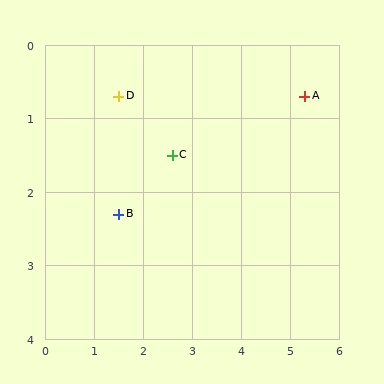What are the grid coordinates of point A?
Point A is at approximately (5.3, 0.7).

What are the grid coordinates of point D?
Point D is at approximately (1.5, 0.7).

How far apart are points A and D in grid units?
Points A and D are about 3.8 grid units apart.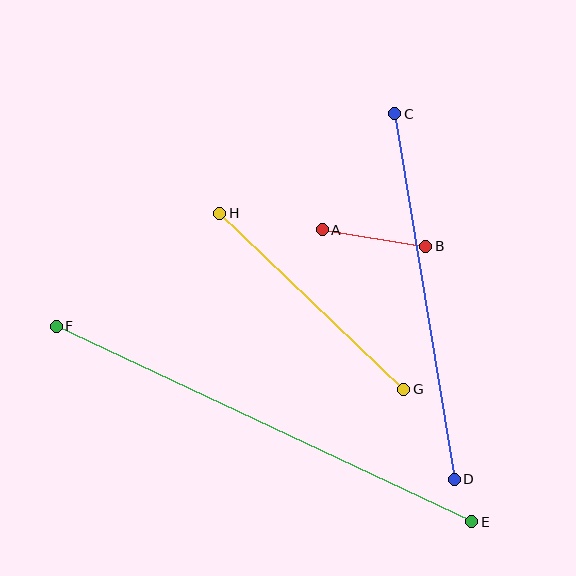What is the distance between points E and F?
The distance is approximately 459 pixels.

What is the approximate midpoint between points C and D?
The midpoint is at approximately (425, 296) pixels.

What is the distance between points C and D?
The distance is approximately 371 pixels.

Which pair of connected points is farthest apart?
Points E and F are farthest apart.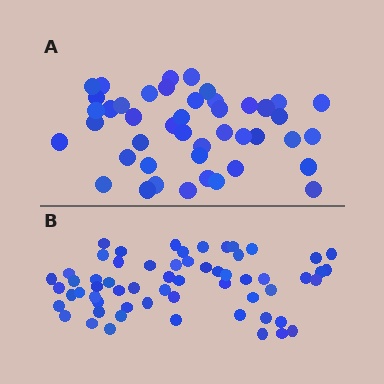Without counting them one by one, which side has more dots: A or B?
Region B (the bottom region) has more dots.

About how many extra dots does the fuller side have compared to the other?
Region B has approximately 15 more dots than region A.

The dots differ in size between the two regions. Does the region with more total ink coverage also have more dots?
No. Region A has more total ink coverage because its dots are larger, but region B actually contains more individual dots. Total area can be misleading — the number of items is what matters here.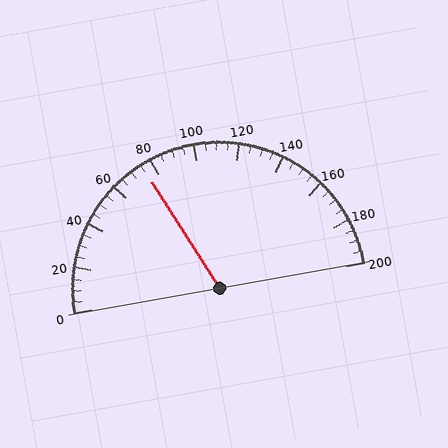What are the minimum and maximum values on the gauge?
The gauge ranges from 0 to 200.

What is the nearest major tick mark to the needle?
The nearest major tick mark is 80.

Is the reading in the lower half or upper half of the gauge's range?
The reading is in the lower half of the range (0 to 200).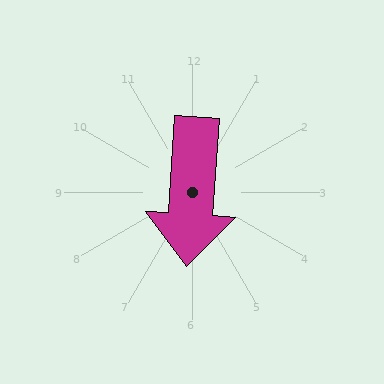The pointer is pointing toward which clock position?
Roughly 6 o'clock.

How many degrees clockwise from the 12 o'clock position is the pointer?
Approximately 184 degrees.